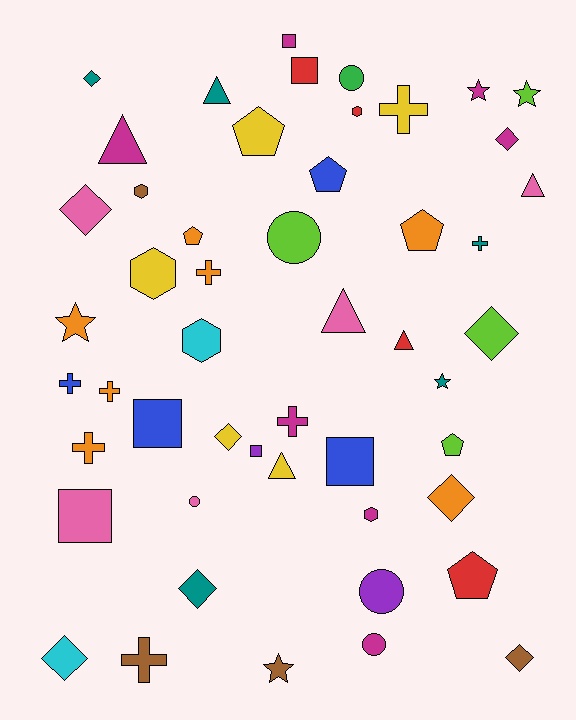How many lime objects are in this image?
There are 4 lime objects.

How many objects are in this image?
There are 50 objects.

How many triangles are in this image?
There are 6 triangles.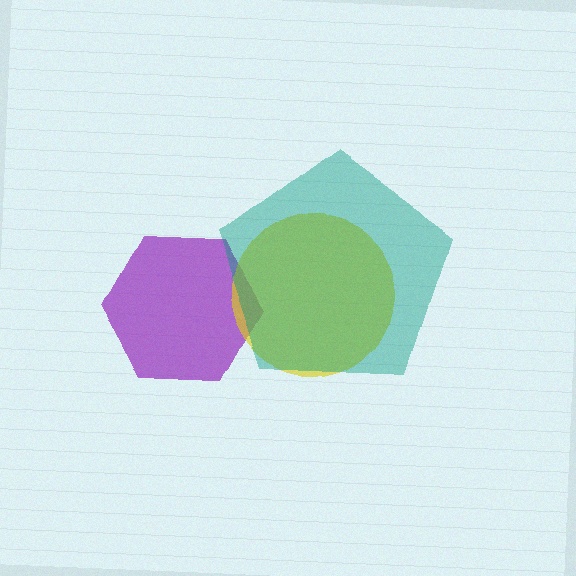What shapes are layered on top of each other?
The layered shapes are: a purple hexagon, a yellow circle, a teal pentagon.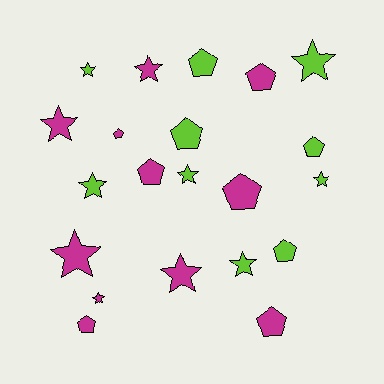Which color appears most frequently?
Magenta, with 11 objects.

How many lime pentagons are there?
There are 4 lime pentagons.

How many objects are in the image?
There are 21 objects.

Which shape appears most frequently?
Star, with 11 objects.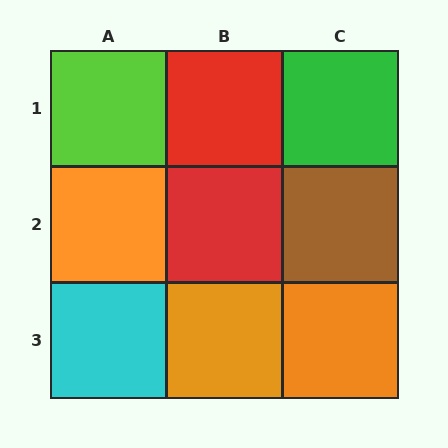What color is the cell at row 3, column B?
Orange.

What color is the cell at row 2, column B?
Red.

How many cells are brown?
1 cell is brown.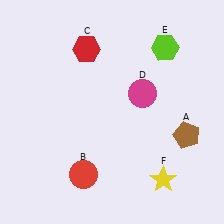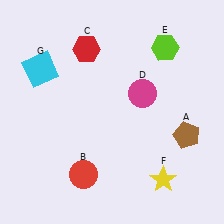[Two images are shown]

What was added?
A cyan square (G) was added in Image 2.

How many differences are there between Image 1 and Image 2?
There is 1 difference between the two images.